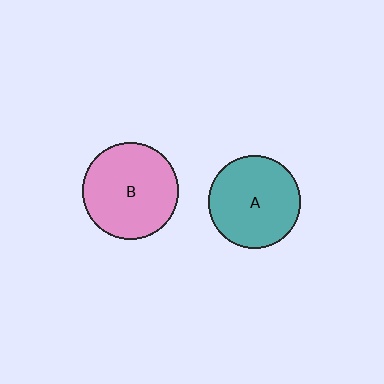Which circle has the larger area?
Circle B (pink).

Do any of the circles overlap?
No, none of the circles overlap.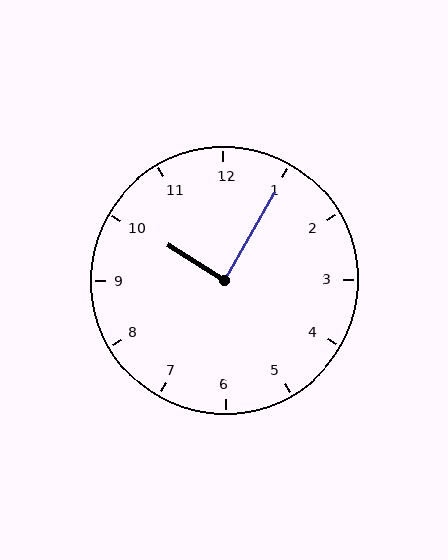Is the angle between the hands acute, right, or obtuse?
It is right.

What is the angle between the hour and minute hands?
Approximately 88 degrees.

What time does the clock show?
10:05.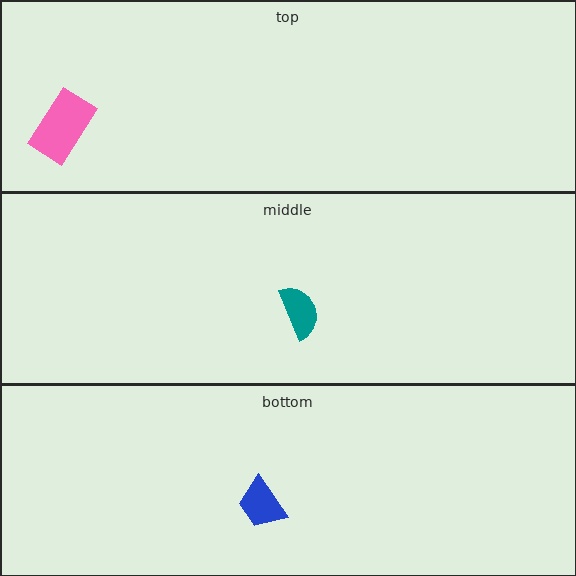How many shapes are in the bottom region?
1.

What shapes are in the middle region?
The teal semicircle.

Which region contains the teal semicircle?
The middle region.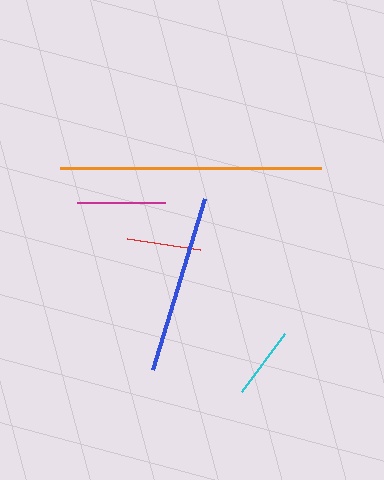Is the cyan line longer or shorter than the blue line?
The blue line is longer than the cyan line.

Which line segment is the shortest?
The cyan line is the shortest at approximately 72 pixels.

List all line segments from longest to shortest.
From longest to shortest: orange, blue, magenta, red, cyan.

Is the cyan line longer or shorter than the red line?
The red line is longer than the cyan line.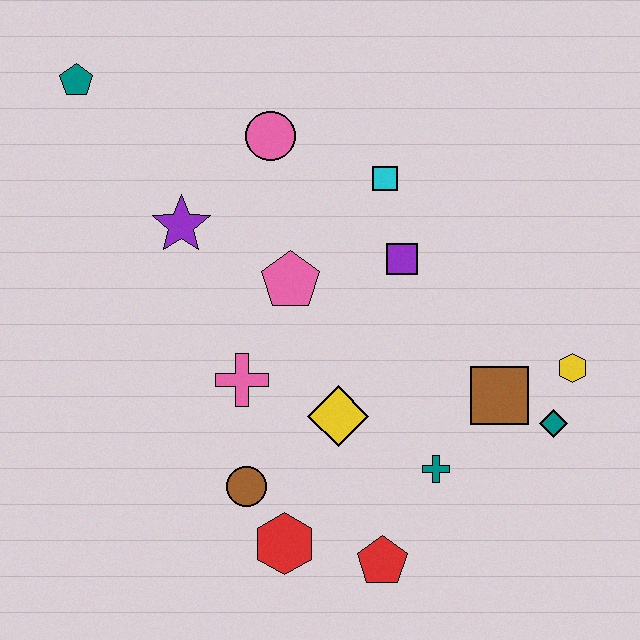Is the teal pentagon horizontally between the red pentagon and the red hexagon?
No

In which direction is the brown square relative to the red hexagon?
The brown square is to the right of the red hexagon.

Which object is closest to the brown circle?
The red hexagon is closest to the brown circle.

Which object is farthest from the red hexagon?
The teal pentagon is farthest from the red hexagon.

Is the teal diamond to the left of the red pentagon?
No